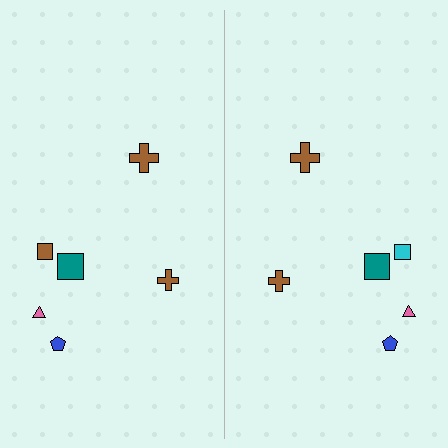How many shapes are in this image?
There are 12 shapes in this image.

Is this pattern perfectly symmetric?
No, the pattern is not perfectly symmetric. The cyan square on the right side breaks the symmetry — its mirror counterpart is brown.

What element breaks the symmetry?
The cyan square on the right side breaks the symmetry — its mirror counterpart is brown.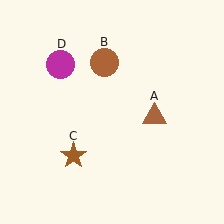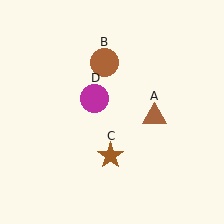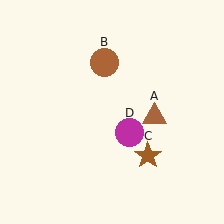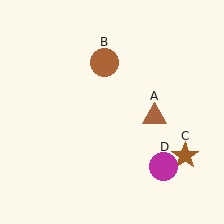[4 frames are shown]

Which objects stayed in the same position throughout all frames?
Brown triangle (object A) and brown circle (object B) remained stationary.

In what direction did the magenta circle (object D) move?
The magenta circle (object D) moved down and to the right.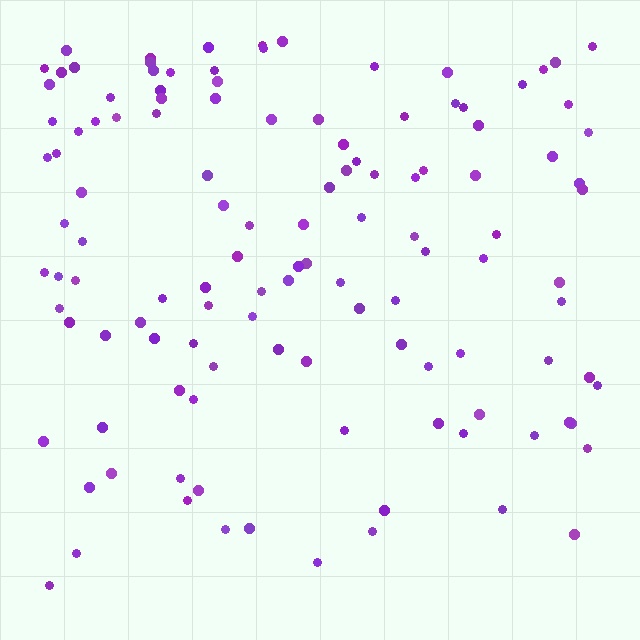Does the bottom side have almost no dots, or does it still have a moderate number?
Still a moderate number, just noticeably fewer than the top.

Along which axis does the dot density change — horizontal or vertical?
Vertical.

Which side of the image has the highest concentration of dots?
The top.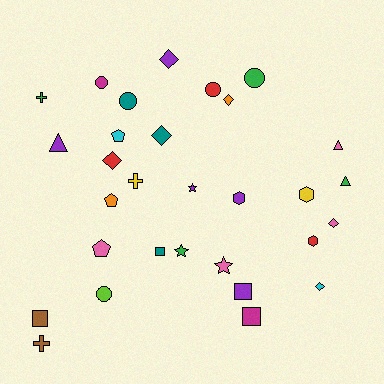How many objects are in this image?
There are 30 objects.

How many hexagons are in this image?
There are 3 hexagons.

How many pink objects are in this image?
There are 4 pink objects.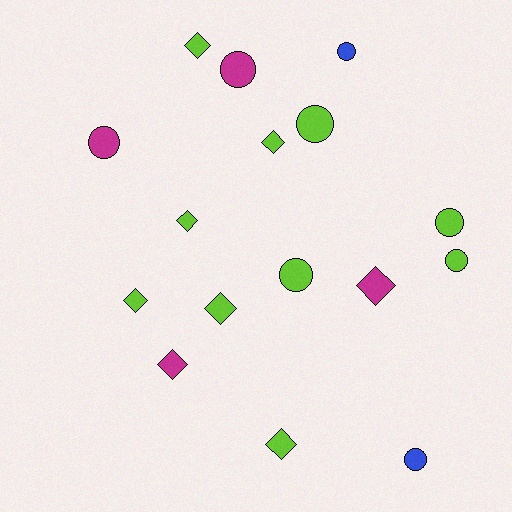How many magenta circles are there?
There are 2 magenta circles.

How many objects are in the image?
There are 16 objects.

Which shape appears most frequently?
Circle, with 8 objects.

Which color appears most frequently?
Lime, with 10 objects.